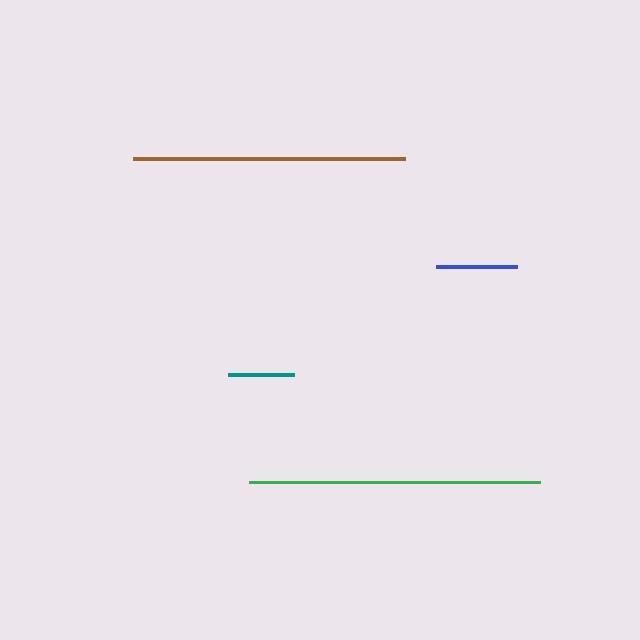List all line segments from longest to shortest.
From longest to shortest: green, brown, blue, teal.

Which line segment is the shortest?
The teal line is the shortest at approximately 67 pixels.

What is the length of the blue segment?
The blue segment is approximately 81 pixels long.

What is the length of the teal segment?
The teal segment is approximately 67 pixels long.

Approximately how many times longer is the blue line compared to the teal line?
The blue line is approximately 1.2 times the length of the teal line.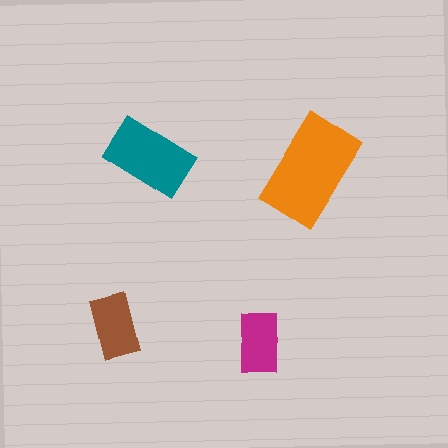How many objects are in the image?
There are 4 objects in the image.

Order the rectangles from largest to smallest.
the orange one, the teal one, the brown one, the magenta one.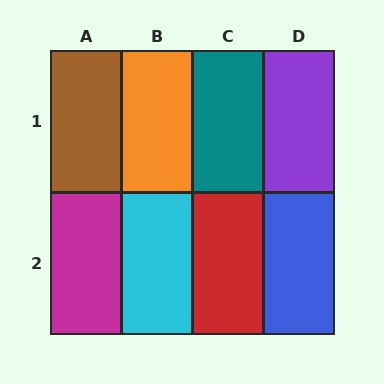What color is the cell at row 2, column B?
Cyan.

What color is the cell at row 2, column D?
Blue.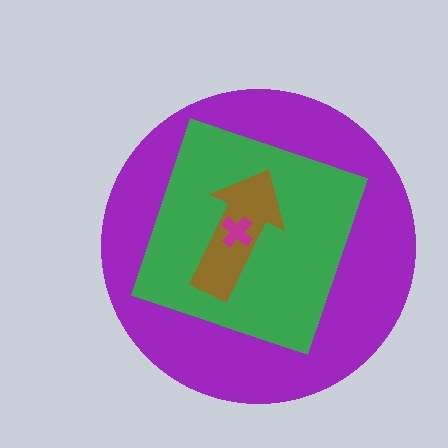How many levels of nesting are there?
4.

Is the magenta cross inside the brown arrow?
Yes.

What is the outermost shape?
The purple circle.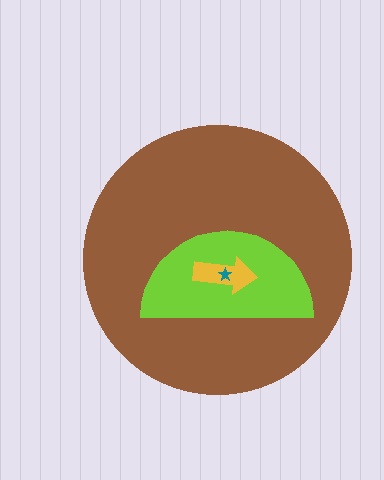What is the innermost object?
The teal star.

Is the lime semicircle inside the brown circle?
Yes.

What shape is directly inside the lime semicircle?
The yellow arrow.